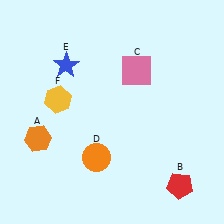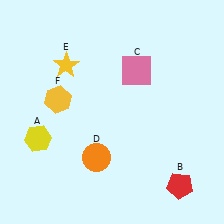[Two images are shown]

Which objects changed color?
A changed from orange to yellow. E changed from blue to yellow.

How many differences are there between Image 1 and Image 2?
There are 2 differences between the two images.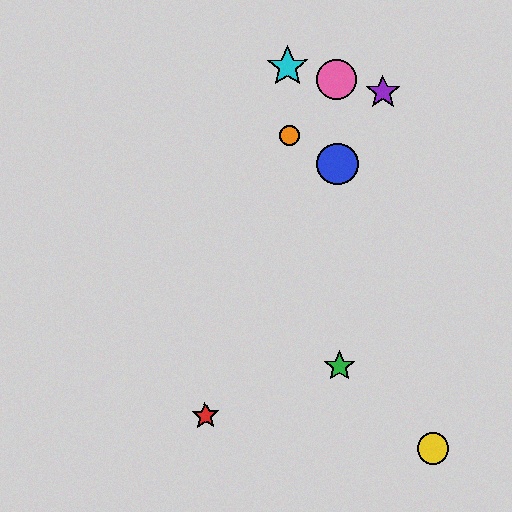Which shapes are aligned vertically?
The blue circle, the green star, the pink circle are aligned vertically.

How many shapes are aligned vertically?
3 shapes (the blue circle, the green star, the pink circle) are aligned vertically.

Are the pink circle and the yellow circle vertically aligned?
No, the pink circle is at x≈337 and the yellow circle is at x≈433.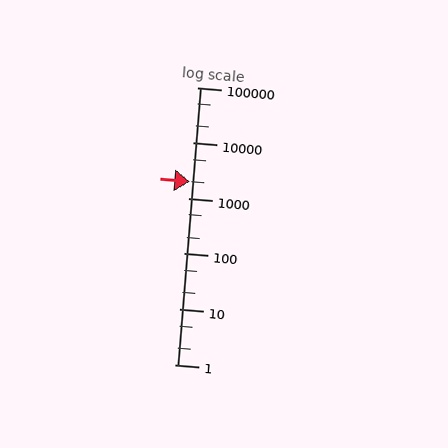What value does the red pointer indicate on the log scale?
The pointer indicates approximately 2000.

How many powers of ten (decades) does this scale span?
The scale spans 5 decades, from 1 to 100000.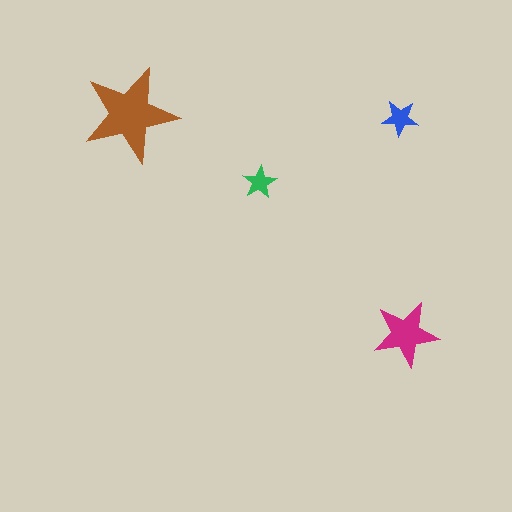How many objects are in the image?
There are 4 objects in the image.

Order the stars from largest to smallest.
the brown one, the magenta one, the blue one, the green one.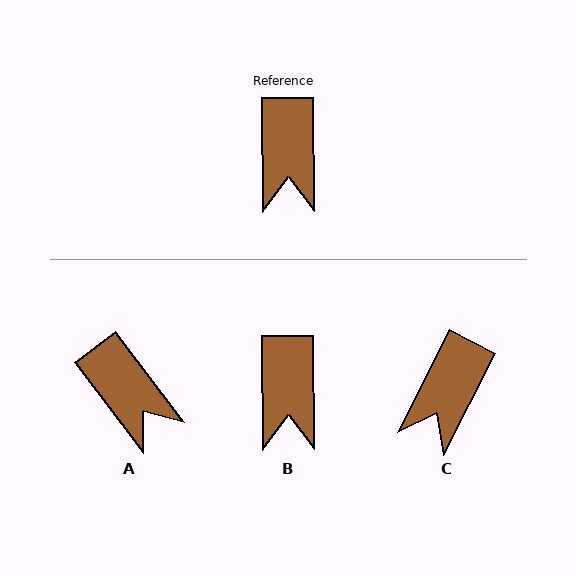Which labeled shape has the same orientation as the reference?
B.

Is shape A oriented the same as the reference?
No, it is off by about 36 degrees.